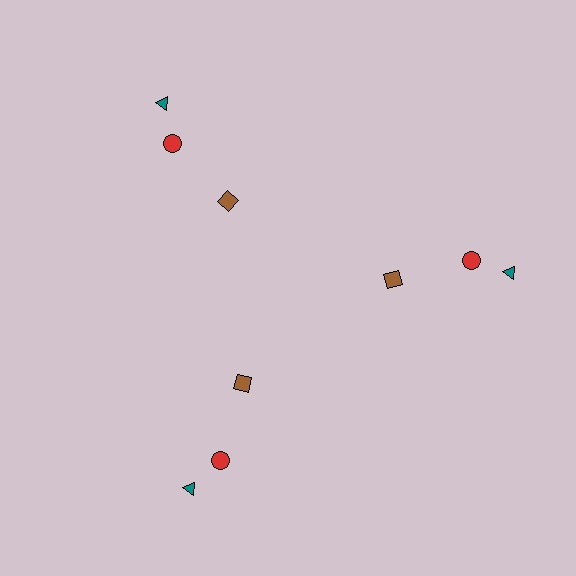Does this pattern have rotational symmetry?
Yes, this pattern has 3-fold rotational symmetry. It looks the same after rotating 120 degrees around the center.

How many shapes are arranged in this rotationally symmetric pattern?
There are 9 shapes, arranged in 3 groups of 3.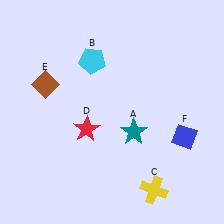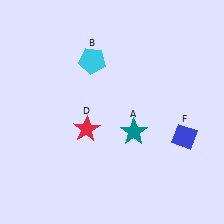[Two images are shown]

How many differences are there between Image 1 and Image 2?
There are 2 differences between the two images.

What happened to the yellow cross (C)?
The yellow cross (C) was removed in Image 2. It was in the bottom-right area of Image 1.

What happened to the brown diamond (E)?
The brown diamond (E) was removed in Image 2. It was in the top-left area of Image 1.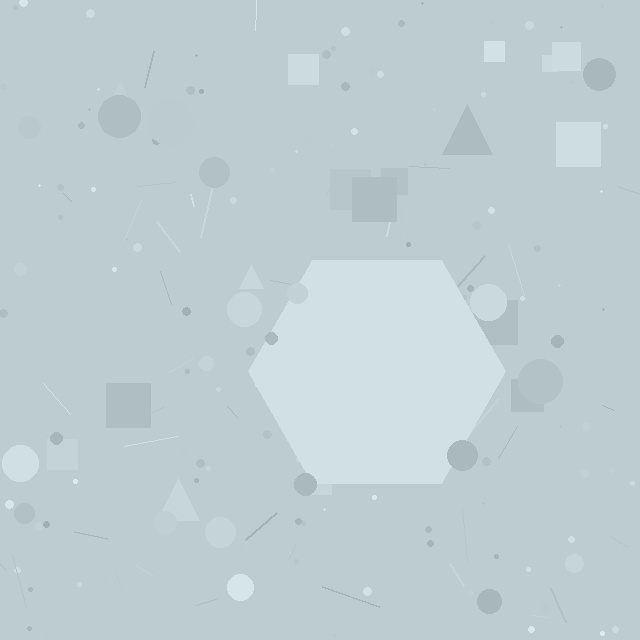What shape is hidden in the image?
A hexagon is hidden in the image.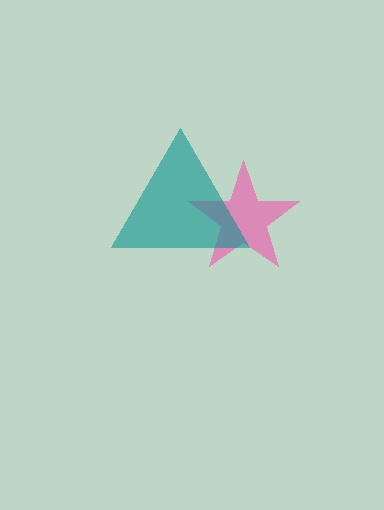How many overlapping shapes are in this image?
There are 2 overlapping shapes in the image.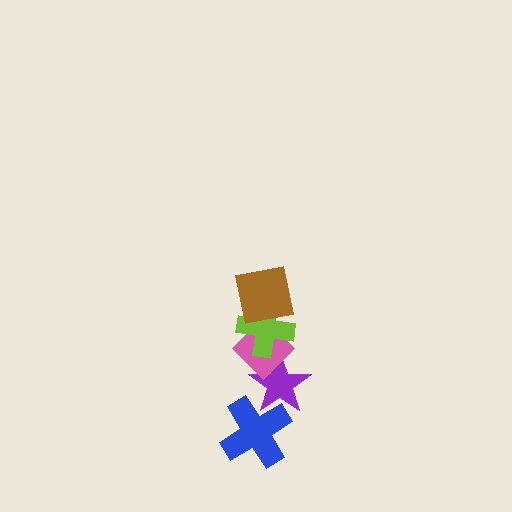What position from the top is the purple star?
The purple star is 4th from the top.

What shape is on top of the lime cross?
The brown square is on top of the lime cross.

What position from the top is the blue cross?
The blue cross is 5th from the top.